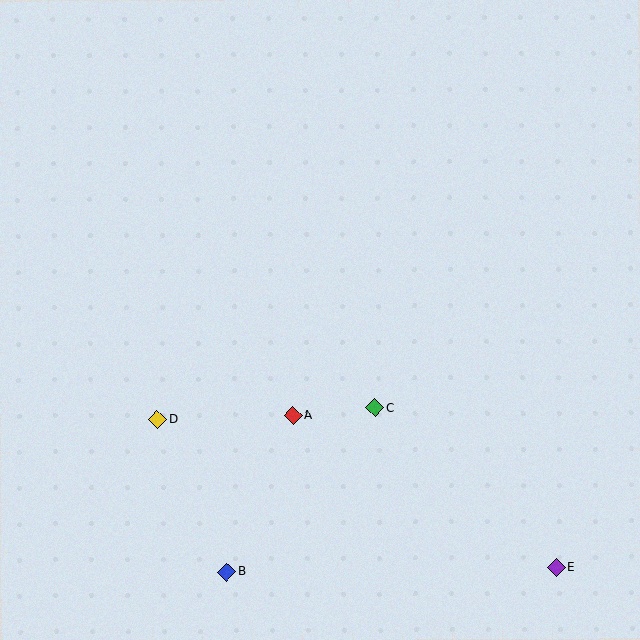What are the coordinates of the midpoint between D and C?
The midpoint between D and C is at (266, 413).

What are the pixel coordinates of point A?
Point A is at (293, 415).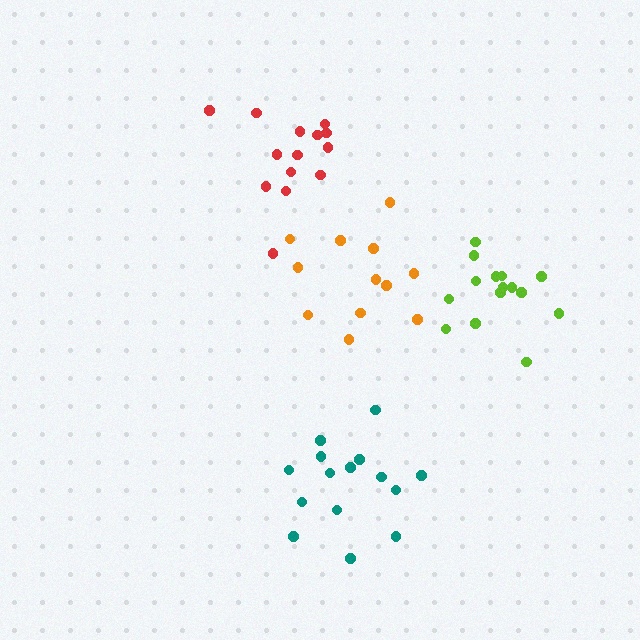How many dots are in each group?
Group 1: 14 dots, Group 2: 12 dots, Group 3: 15 dots, Group 4: 15 dots (56 total).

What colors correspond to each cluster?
The clusters are colored: red, orange, lime, teal.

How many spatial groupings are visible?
There are 4 spatial groupings.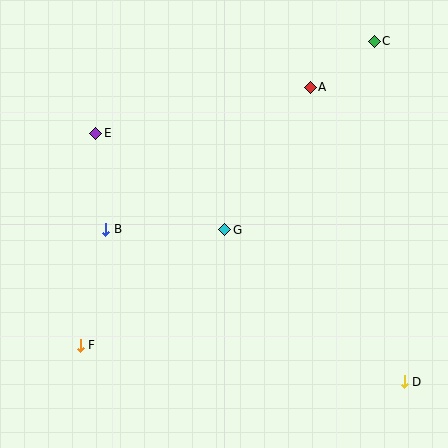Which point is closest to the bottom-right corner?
Point D is closest to the bottom-right corner.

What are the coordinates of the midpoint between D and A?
The midpoint between D and A is at (357, 234).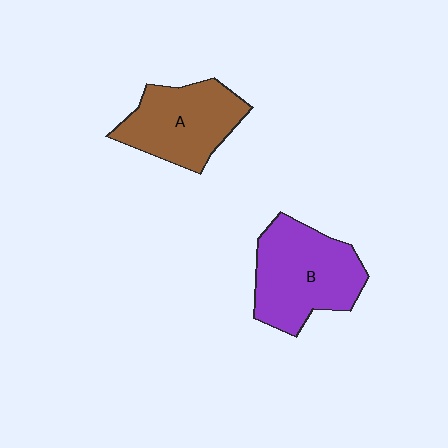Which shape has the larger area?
Shape B (purple).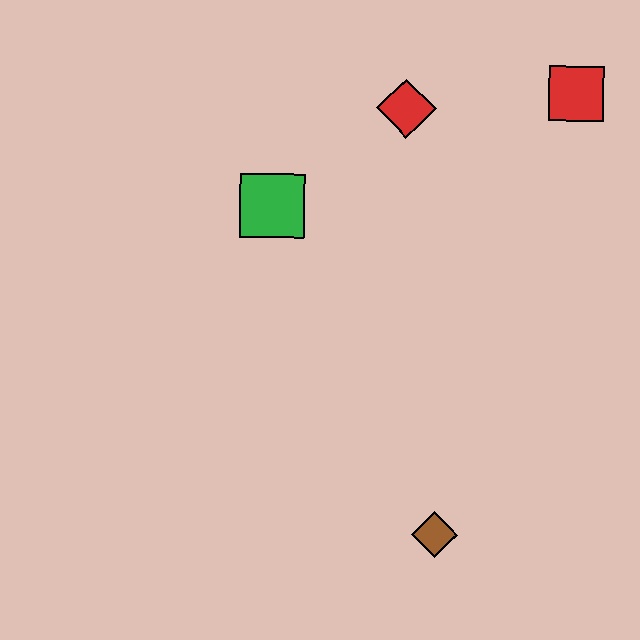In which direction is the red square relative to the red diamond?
The red square is to the right of the red diamond.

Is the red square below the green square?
No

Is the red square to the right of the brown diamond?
Yes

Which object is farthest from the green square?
The brown diamond is farthest from the green square.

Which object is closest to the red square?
The red diamond is closest to the red square.